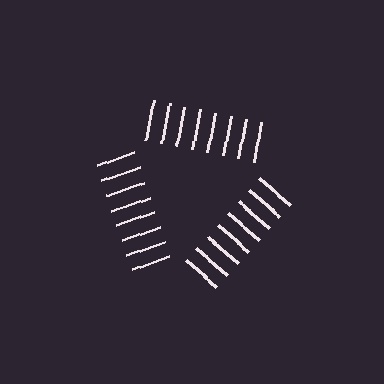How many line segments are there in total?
24 — 8 along each of the 3 edges.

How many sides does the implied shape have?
3 sides — the line-ends trace a triangle.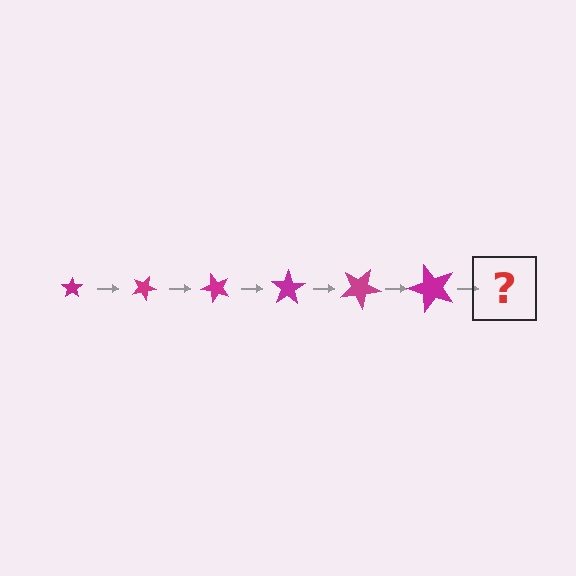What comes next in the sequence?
The next element should be a star, larger than the previous one and rotated 150 degrees from the start.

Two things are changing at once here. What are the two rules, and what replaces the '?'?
The two rules are that the star grows larger each step and it rotates 25 degrees each step. The '?' should be a star, larger than the previous one and rotated 150 degrees from the start.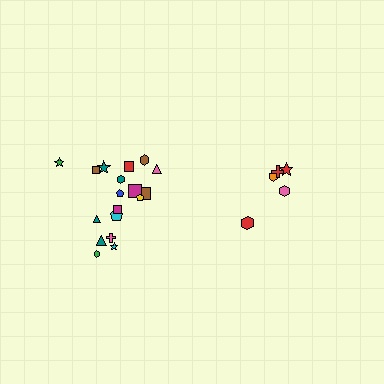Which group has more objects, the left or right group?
The left group.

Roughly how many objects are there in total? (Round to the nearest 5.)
Roughly 25 objects in total.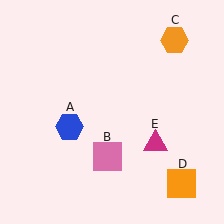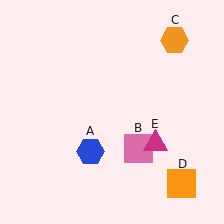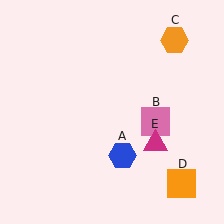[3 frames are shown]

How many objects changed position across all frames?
2 objects changed position: blue hexagon (object A), pink square (object B).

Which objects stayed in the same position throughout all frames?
Orange hexagon (object C) and orange square (object D) and magenta triangle (object E) remained stationary.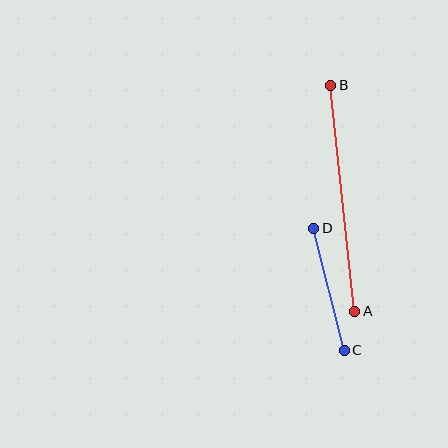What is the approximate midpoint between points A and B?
The midpoint is at approximately (343, 198) pixels.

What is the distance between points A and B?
The distance is approximately 227 pixels.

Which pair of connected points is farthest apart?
Points A and B are farthest apart.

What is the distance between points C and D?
The distance is approximately 126 pixels.